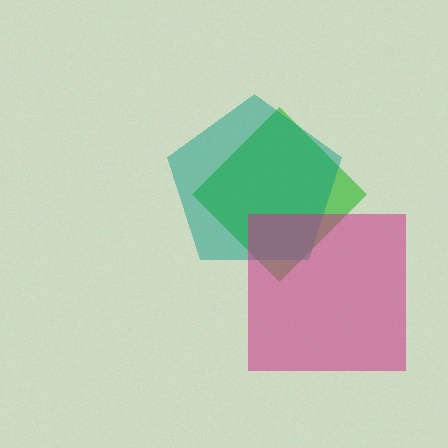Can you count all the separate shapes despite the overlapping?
Yes, there are 3 separate shapes.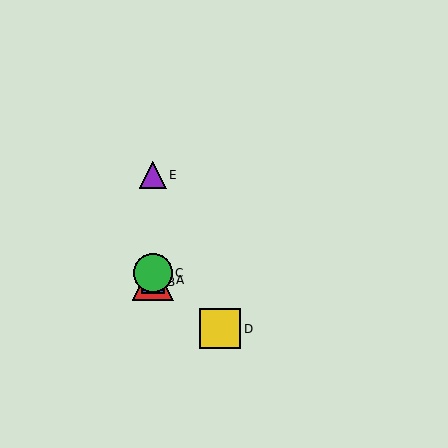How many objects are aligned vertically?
4 objects (A, B, C, E) are aligned vertically.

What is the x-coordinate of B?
Object B is at x≈153.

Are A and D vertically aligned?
No, A is at x≈153 and D is at x≈220.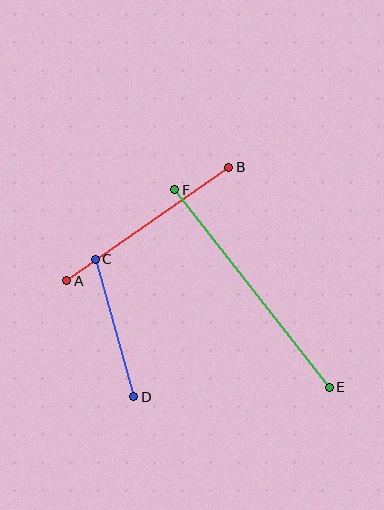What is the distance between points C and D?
The distance is approximately 143 pixels.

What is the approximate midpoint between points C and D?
The midpoint is at approximately (114, 328) pixels.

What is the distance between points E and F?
The distance is approximately 250 pixels.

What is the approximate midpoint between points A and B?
The midpoint is at approximately (148, 224) pixels.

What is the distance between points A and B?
The distance is approximately 198 pixels.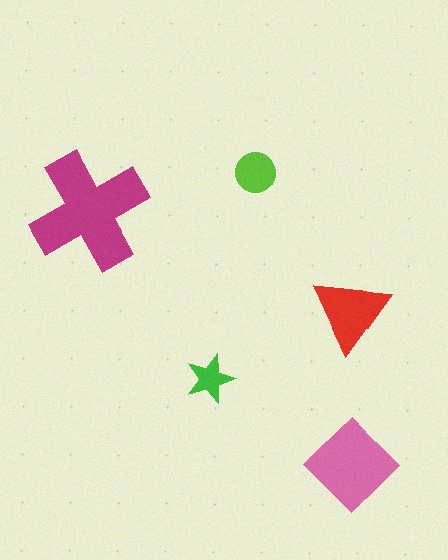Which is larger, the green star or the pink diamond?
The pink diamond.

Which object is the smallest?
The green star.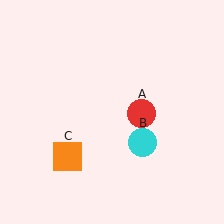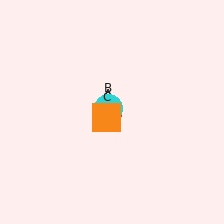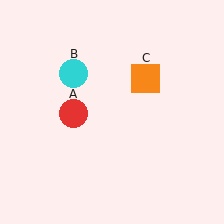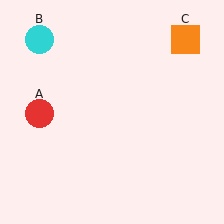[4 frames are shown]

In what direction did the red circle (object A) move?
The red circle (object A) moved left.